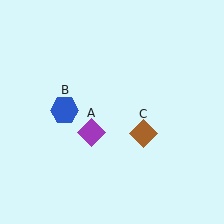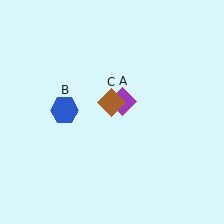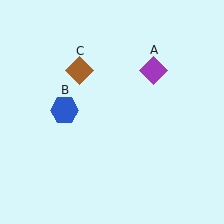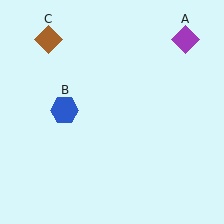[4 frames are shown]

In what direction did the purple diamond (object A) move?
The purple diamond (object A) moved up and to the right.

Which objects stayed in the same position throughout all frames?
Blue hexagon (object B) remained stationary.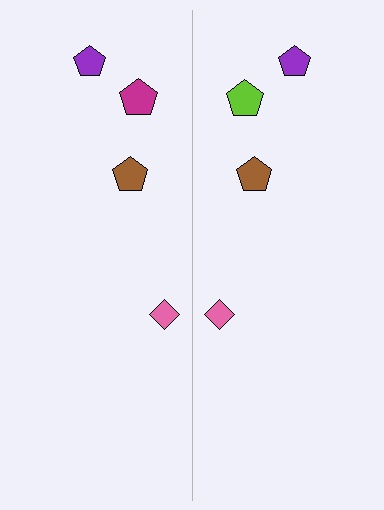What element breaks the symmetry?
The lime pentagon on the right side breaks the symmetry — its mirror counterpart is magenta.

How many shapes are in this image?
There are 8 shapes in this image.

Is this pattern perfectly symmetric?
No, the pattern is not perfectly symmetric. The lime pentagon on the right side breaks the symmetry — its mirror counterpart is magenta.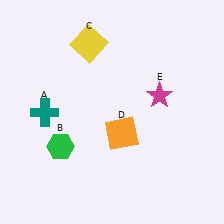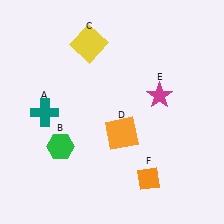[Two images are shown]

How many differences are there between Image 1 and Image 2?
There is 1 difference between the two images.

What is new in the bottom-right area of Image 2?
An orange diamond (F) was added in the bottom-right area of Image 2.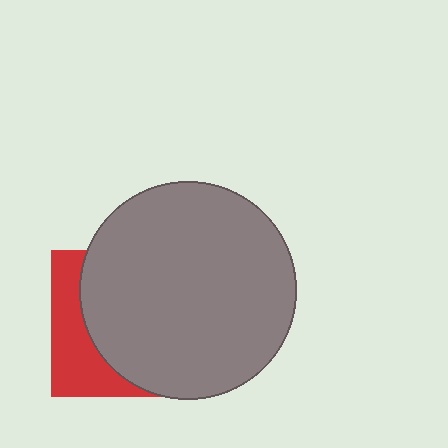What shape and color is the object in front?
The object in front is a gray circle.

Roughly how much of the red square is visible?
A small part of it is visible (roughly 30%).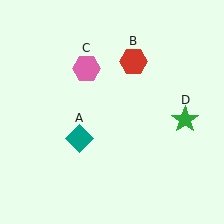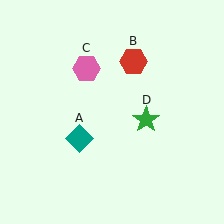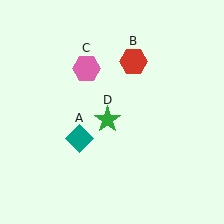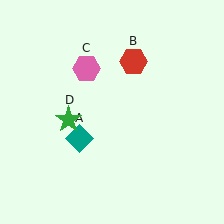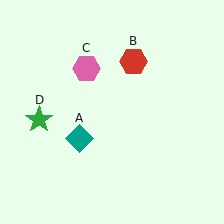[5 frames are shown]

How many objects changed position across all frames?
1 object changed position: green star (object D).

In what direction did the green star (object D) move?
The green star (object D) moved left.